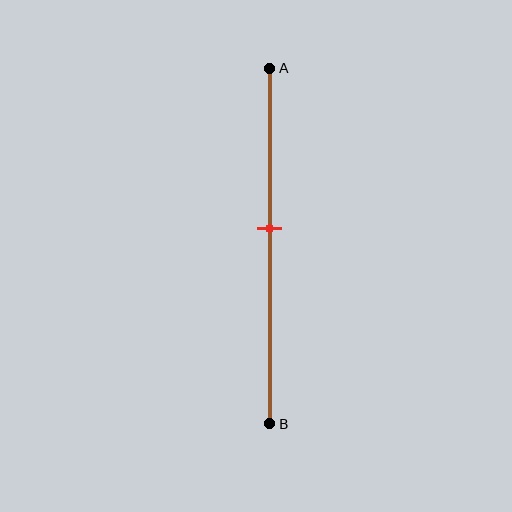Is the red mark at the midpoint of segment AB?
No, the mark is at about 45% from A, not at the 50% midpoint.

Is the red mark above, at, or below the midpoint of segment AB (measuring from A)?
The red mark is above the midpoint of segment AB.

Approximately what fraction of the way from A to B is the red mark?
The red mark is approximately 45% of the way from A to B.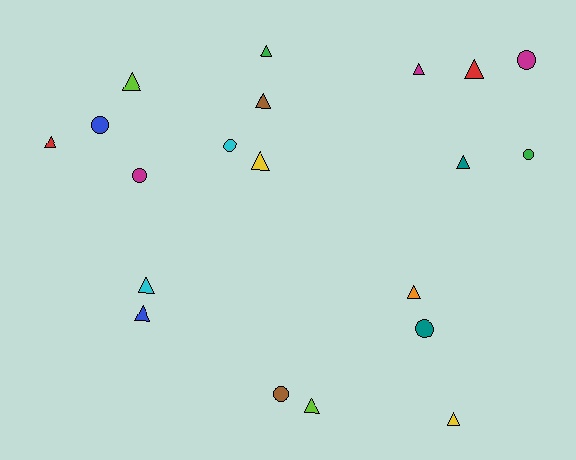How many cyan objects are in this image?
There are 2 cyan objects.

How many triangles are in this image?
There are 13 triangles.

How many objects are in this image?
There are 20 objects.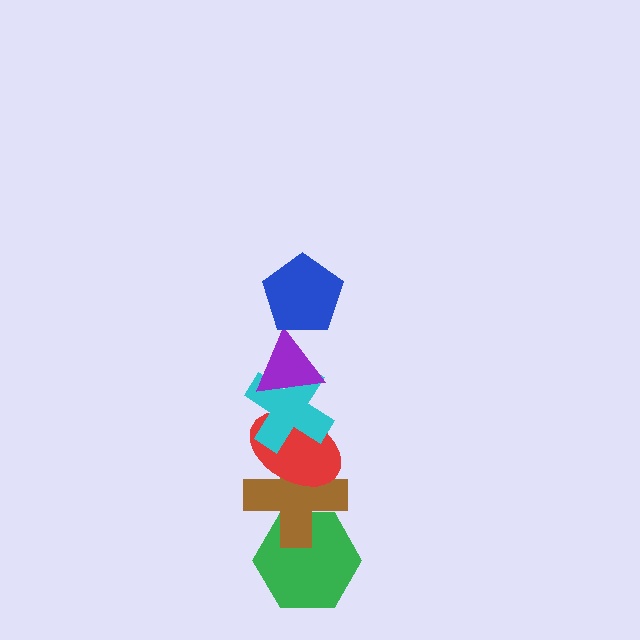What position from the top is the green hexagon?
The green hexagon is 6th from the top.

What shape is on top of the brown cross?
The red ellipse is on top of the brown cross.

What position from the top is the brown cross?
The brown cross is 5th from the top.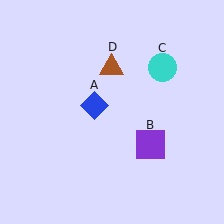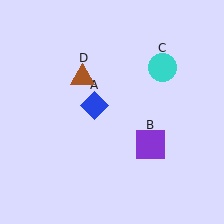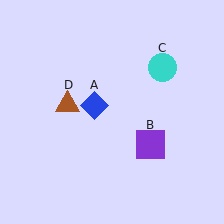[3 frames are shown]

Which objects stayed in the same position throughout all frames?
Blue diamond (object A) and purple square (object B) and cyan circle (object C) remained stationary.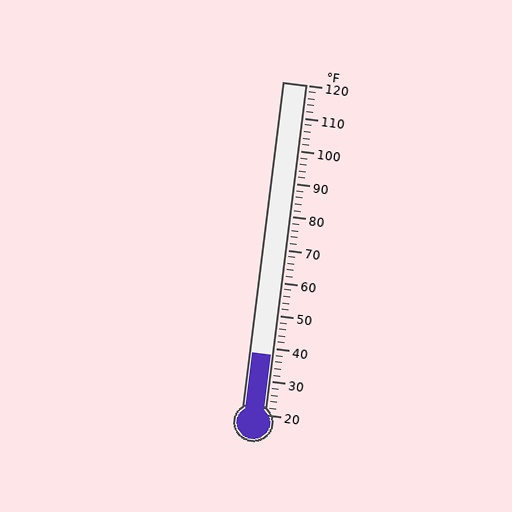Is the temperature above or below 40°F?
The temperature is below 40°F.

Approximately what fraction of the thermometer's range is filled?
The thermometer is filled to approximately 20% of its range.